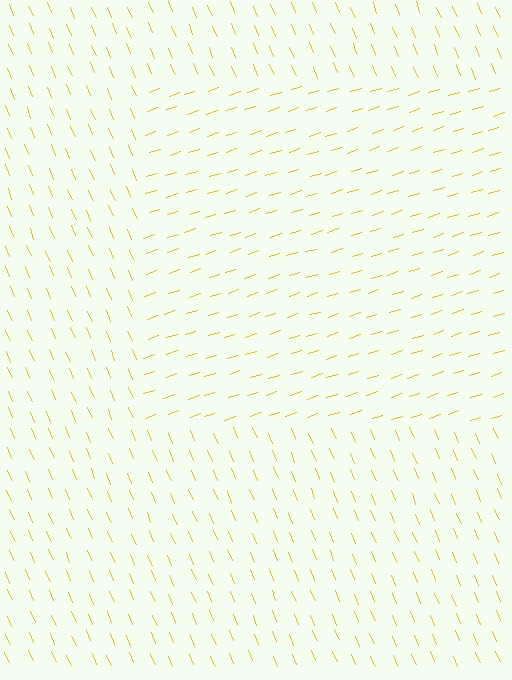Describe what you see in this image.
The image is filled with small yellow line segments. A rectangle region in the image has lines oriented differently from the surrounding lines, creating a visible texture boundary.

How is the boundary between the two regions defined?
The boundary is defined purely by a change in line orientation (approximately 85 degrees difference). All lines are the same color and thickness.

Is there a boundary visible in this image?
Yes, there is a texture boundary formed by a change in line orientation.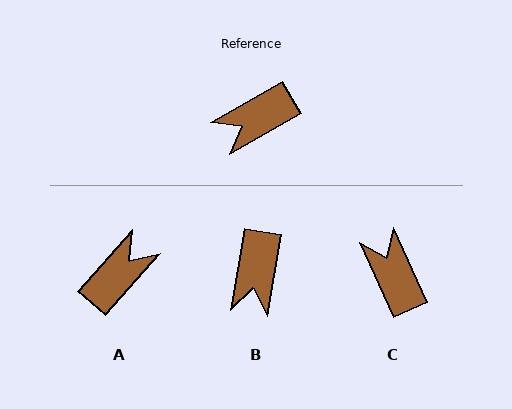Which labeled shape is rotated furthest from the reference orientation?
A, about 161 degrees away.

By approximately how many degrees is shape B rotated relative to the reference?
Approximately 51 degrees counter-clockwise.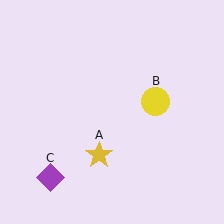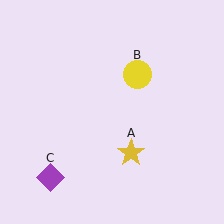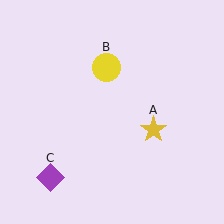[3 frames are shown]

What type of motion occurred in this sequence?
The yellow star (object A), yellow circle (object B) rotated counterclockwise around the center of the scene.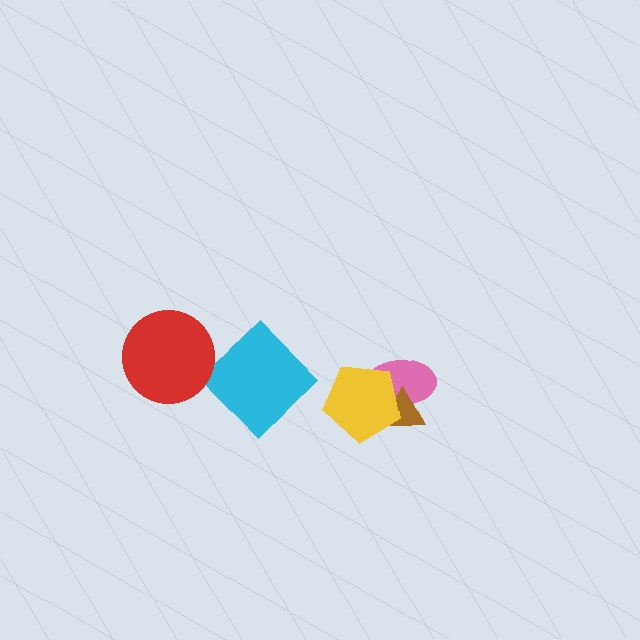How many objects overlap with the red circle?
0 objects overlap with the red circle.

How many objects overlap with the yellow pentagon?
2 objects overlap with the yellow pentagon.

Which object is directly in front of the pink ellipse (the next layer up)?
The brown triangle is directly in front of the pink ellipse.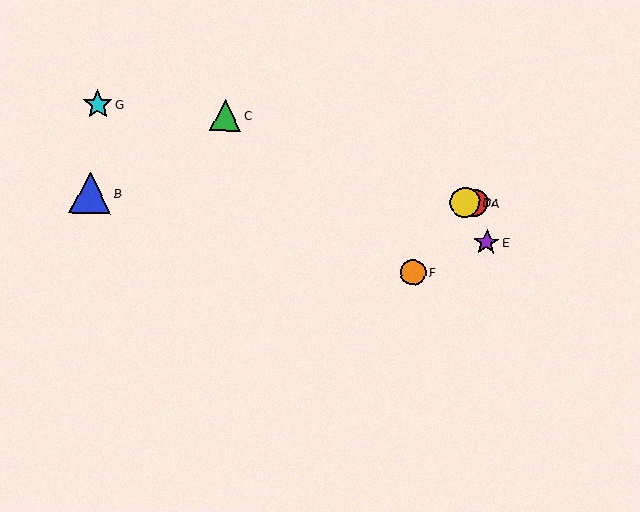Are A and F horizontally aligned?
No, A is at y≈203 and F is at y≈272.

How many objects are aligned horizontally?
3 objects (A, B, D) are aligned horizontally.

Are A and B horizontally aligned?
Yes, both are at y≈203.